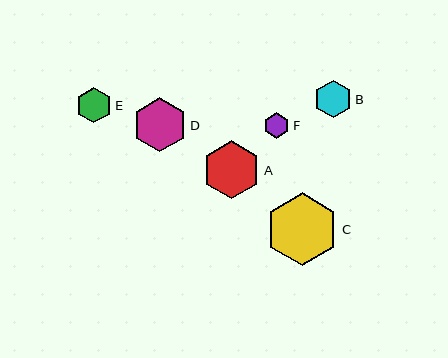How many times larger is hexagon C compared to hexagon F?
Hexagon C is approximately 2.9 times the size of hexagon F.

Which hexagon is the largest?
Hexagon C is the largest with a size of approximately 72 pixels.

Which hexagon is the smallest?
Hexagon F is the smallest with a size of approximately 25 pixels.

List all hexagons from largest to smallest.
From largest to smallest: C, A, D, B, E, F.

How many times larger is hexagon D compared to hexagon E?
Hexagon D is approximately 1.5 times the size of hexagon E.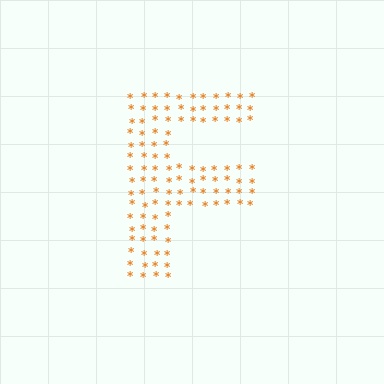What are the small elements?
The small elements are asterisks.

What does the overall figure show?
The overall figure shows the letter F.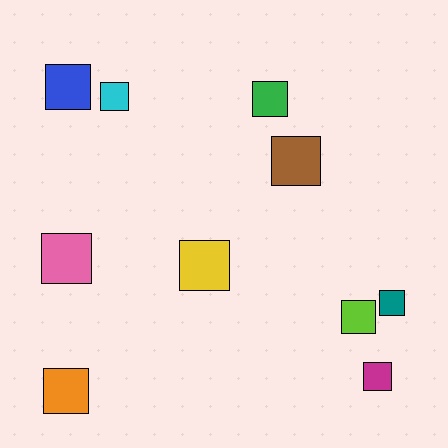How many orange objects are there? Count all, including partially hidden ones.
There is 1 orange object.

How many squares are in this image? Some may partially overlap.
There are 10 squares.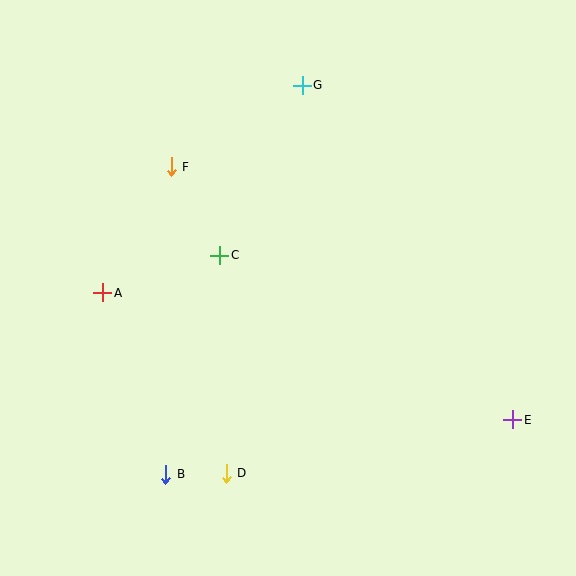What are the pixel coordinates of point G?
Point G is at (302, 85).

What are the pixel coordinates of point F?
Point F is at (171, 167).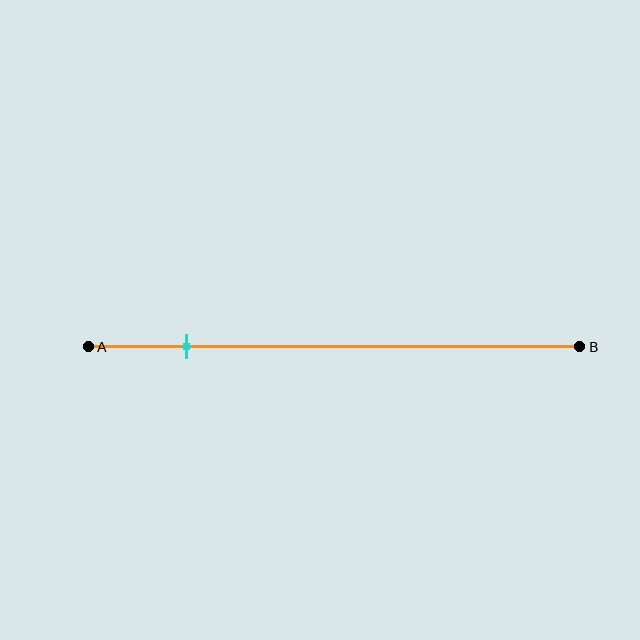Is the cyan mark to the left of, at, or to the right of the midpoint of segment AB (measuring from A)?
The cyan mark is to the left of the midpoint of segment AB.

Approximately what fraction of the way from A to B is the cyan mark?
The cyan mark is approximately 20% of the way from A to B.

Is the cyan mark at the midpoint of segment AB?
No, the mark is at about 20% from A, not at the 50% midpoint.